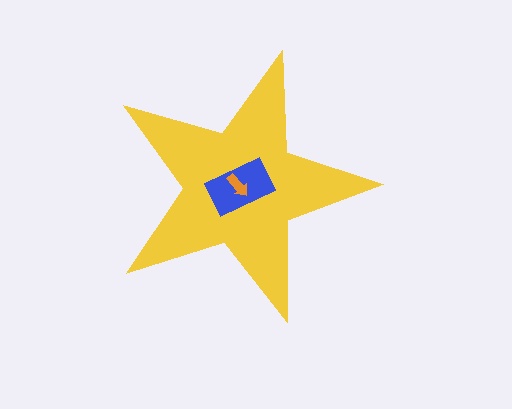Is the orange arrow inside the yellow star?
Yes.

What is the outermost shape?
The yellow star.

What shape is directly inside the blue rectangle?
The orange arrow.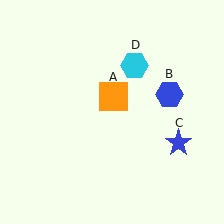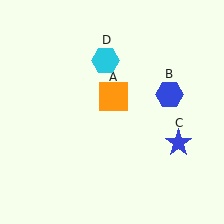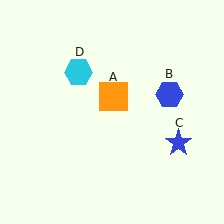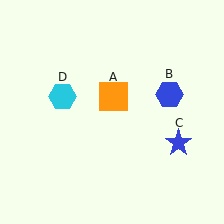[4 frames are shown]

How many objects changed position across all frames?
1 object changed position: cyan hexagon (object D).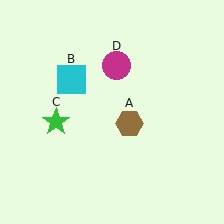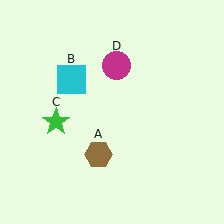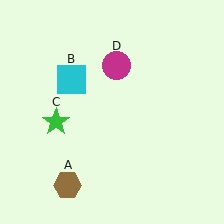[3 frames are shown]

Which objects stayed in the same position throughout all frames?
Cyan square (object B) and green star (object C) and magenta circle (object D) remained stationary.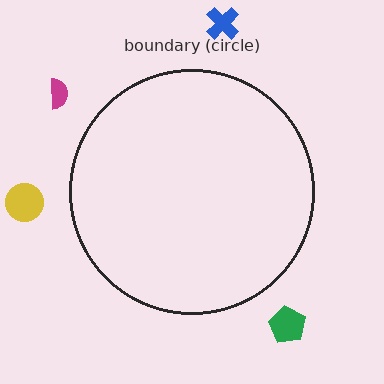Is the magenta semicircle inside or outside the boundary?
Outside.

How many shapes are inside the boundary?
0 inside, 4 outside.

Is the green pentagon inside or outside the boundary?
Outside.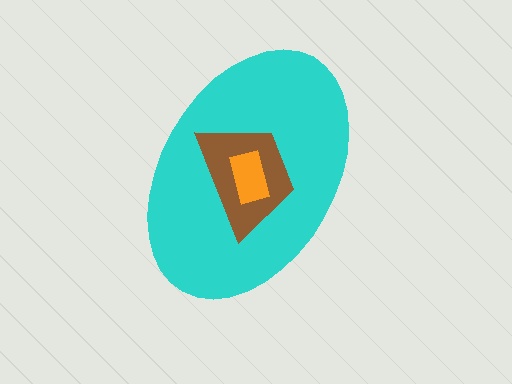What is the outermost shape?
The cyan ellipse.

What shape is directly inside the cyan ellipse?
The brown trapezoid.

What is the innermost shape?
The orange rectangle.